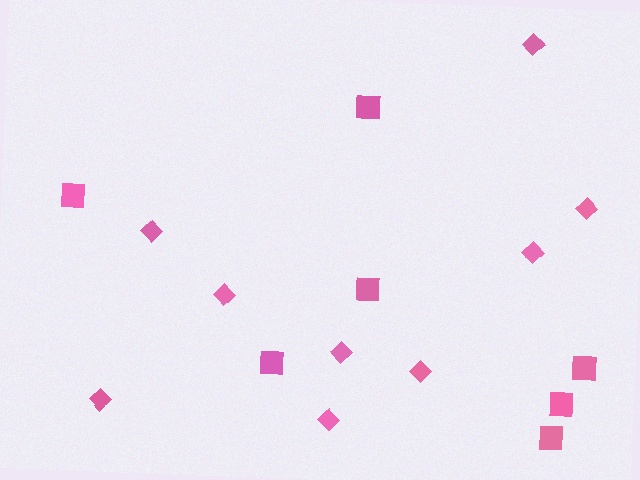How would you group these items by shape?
There are 2 groups: one group of diamonds (9) and one group of squares (7).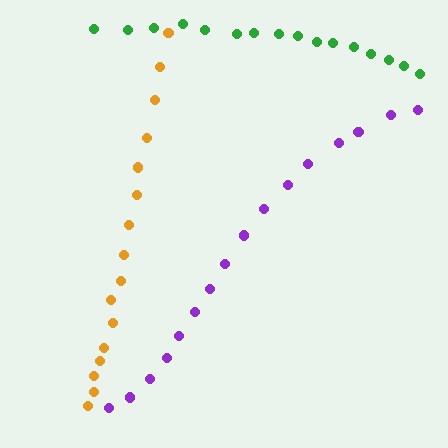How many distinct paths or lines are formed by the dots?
There are 3 distinct paths.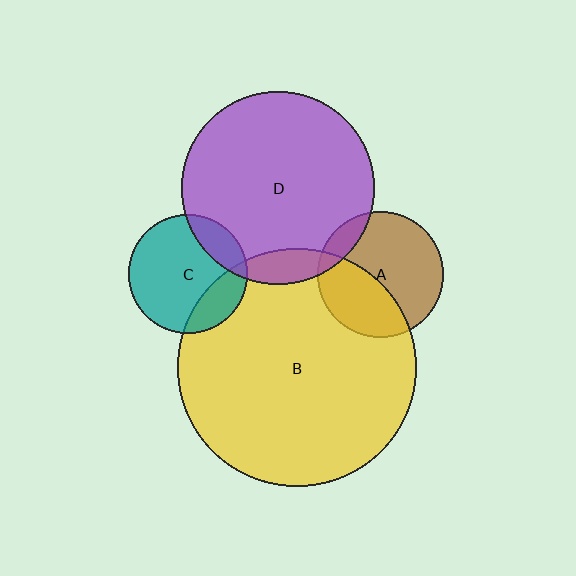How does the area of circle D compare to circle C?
Approximately 2.6 times.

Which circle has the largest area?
Circle B (yellow).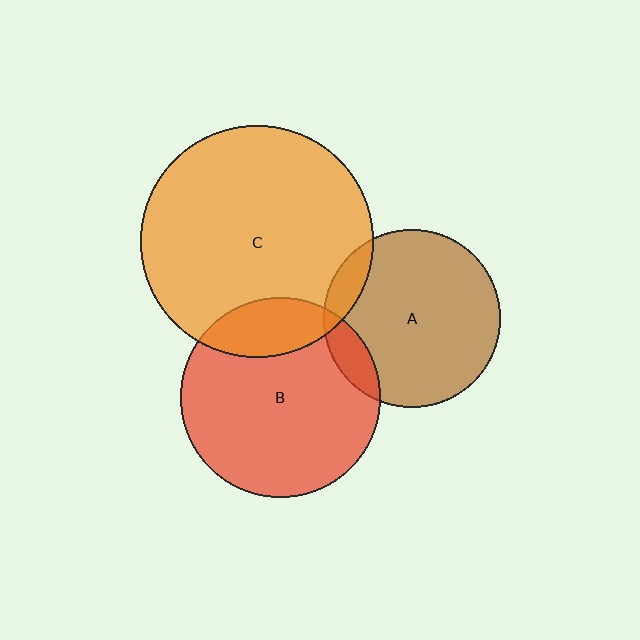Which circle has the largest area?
Circle C (orange).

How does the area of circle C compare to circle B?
Approximately 1.4 times.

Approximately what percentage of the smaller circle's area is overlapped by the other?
Approximately 10%.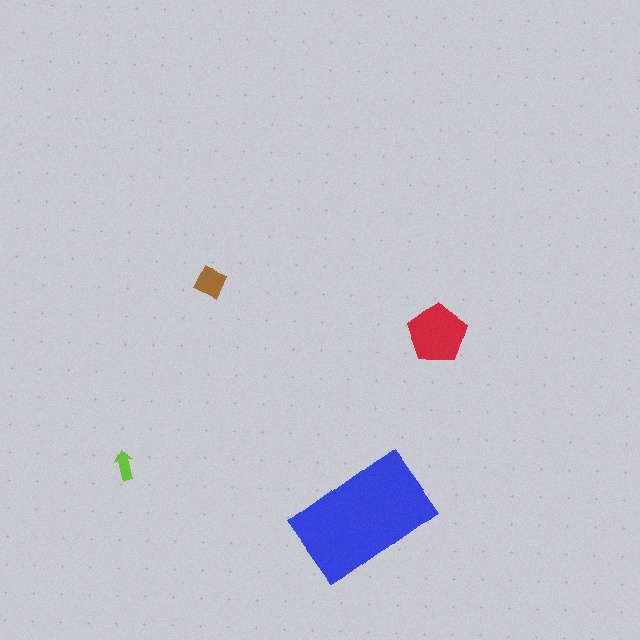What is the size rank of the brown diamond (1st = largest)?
3rd.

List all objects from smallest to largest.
The lime arrow, the brown diamond, the red pentagon, the blue rectangle.